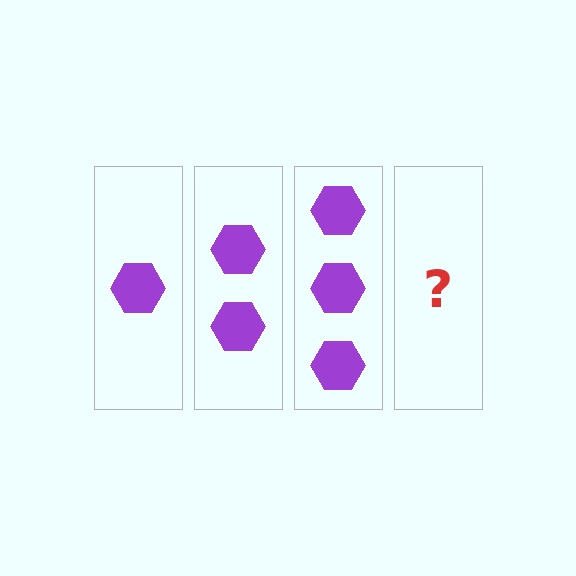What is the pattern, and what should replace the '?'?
The pattern is that each step adds one more hexagon. The '?' should be 4 hexagons.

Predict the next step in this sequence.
The next step is 4 hexagons.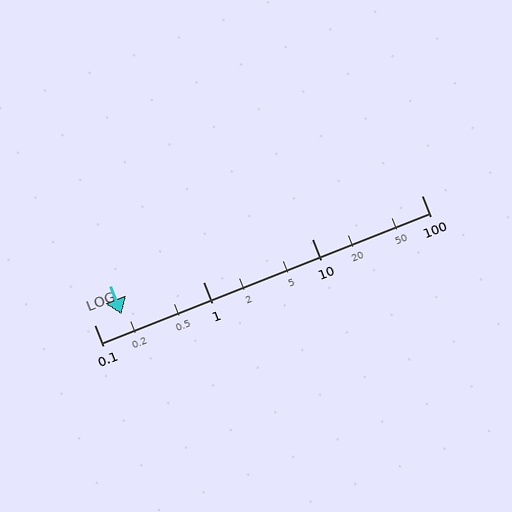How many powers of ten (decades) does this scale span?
The scale spans 3 decades, from 0.1 to 100.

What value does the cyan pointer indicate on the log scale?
The pointer indicates approximately 0.18.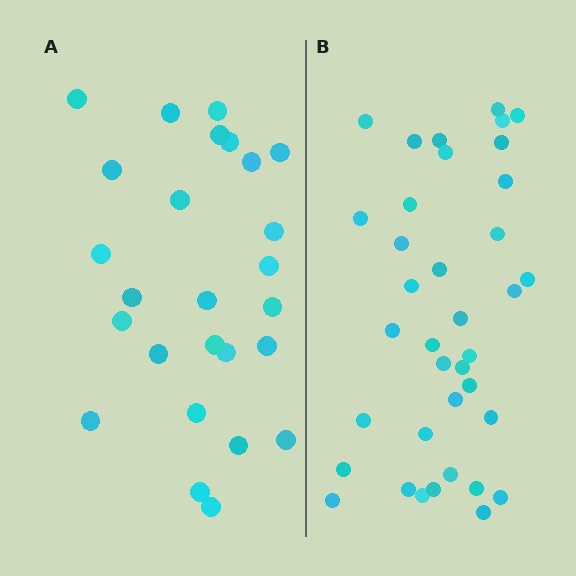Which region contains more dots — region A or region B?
Region B (the right region) has more dots.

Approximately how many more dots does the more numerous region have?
Region B has roughly 12 or so more dots than region A.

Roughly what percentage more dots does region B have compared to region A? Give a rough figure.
About 40% more.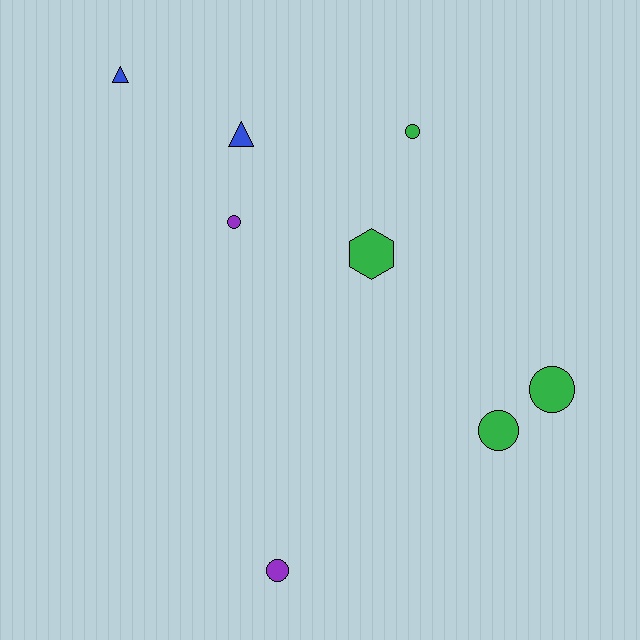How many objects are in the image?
There are 8 objects.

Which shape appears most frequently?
Circle, with 5 objects.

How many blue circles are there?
There are no blue circles.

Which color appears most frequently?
Green, with 4 objects.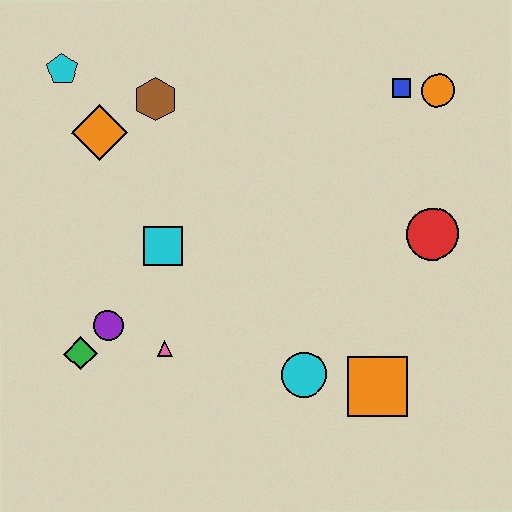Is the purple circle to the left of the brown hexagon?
Yes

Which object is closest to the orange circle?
The blue square is closest to the orange circle.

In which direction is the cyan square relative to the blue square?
The cyan square is to the left of the blue square.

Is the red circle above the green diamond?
Yes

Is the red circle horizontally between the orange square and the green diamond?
No